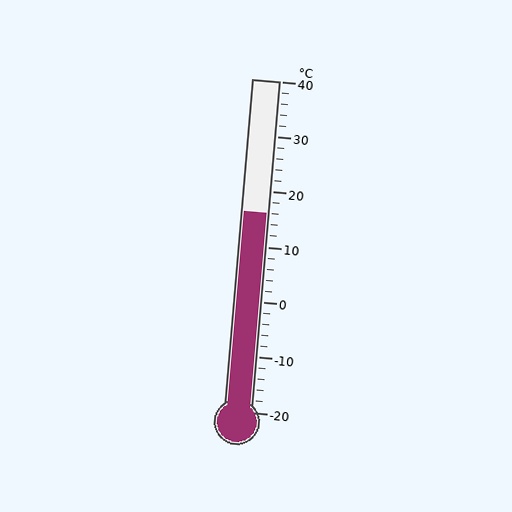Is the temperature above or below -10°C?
The temperature is above -10°C.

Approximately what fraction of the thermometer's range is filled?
The thermometer is filled to approximately 60% of its range.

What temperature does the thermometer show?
The thermometer shows approximately 16°C.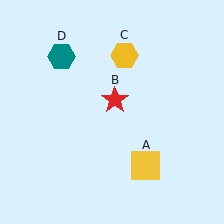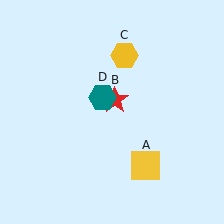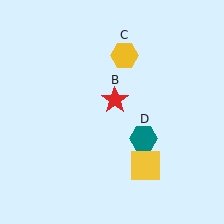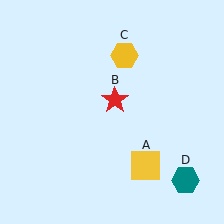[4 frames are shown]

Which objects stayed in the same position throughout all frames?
Yellow square (object A) and red star (object B) and yellow hexagon (object C) remained stationary.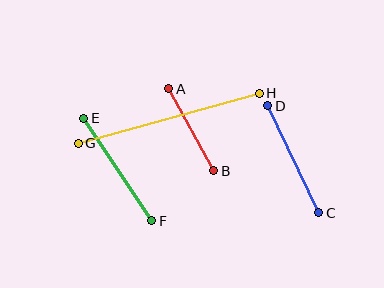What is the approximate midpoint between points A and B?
The midpoint is at approximately (191, 130) pixels.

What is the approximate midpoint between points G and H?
The midpoint is at approximately (169, 118) pixels.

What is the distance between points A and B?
The distance is approximately 93 pixels.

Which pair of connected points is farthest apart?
Points G and H are farthest apart.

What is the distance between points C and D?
The distance is approximately 118 pixels.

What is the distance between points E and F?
The distance is approximately 123 pixels.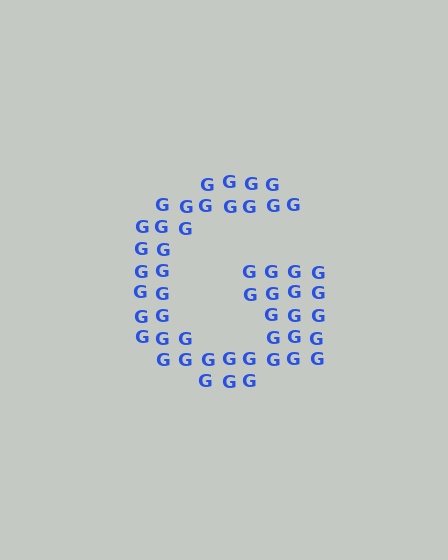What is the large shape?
The large shape is the letter G.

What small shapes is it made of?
It is made of small letter G's.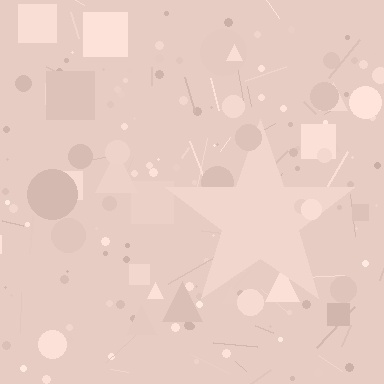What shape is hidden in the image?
A star is hidden in the image.